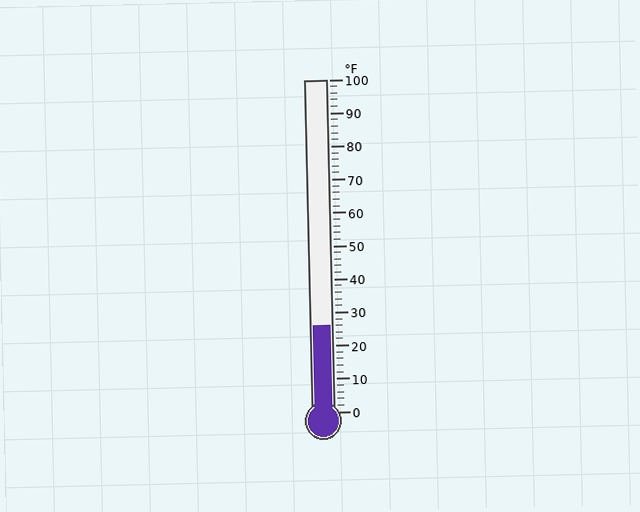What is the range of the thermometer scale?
The thermometer scale ranges from 0°F to 100°F.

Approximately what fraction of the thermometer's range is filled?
The thermometer is filled to approximately 25% of its range.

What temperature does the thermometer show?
The thermometer shows approximately 26°F.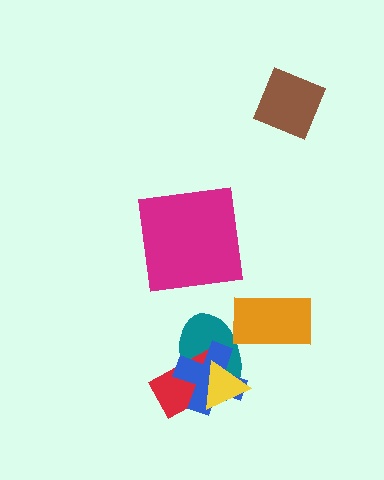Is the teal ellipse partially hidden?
Yes, it is partially covered by another shape.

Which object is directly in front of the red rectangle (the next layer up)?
The blue cross is directly in front of the red rectangle.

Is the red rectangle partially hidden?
Yes, it is partially covered by another shape.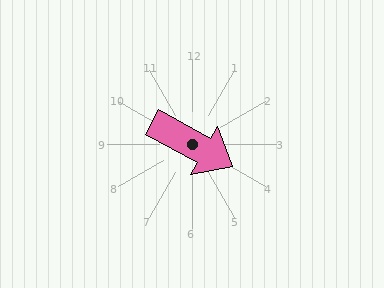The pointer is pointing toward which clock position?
Roughly 4 o'clock.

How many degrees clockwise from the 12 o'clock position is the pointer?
Approximately 119 degrees.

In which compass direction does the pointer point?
Southeast.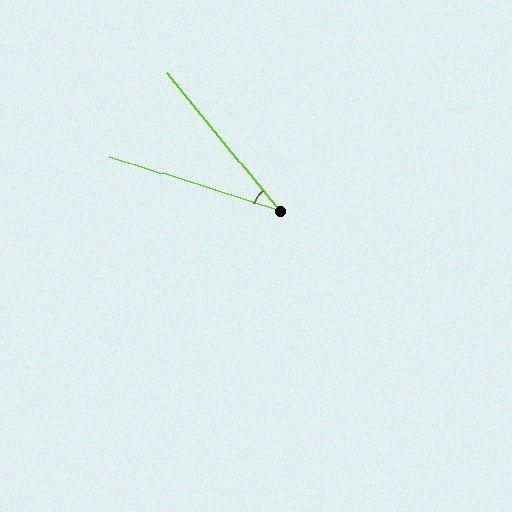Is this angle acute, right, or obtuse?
It is acute.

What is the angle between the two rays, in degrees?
Approximately 33 degrees.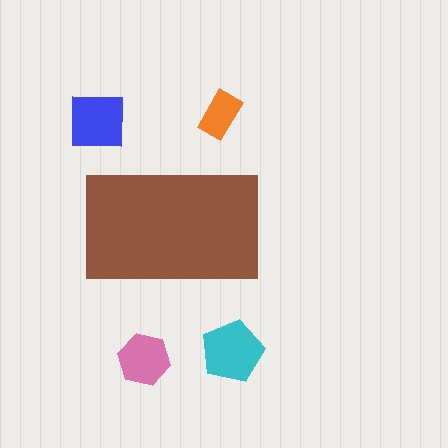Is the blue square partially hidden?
No, the blue square is fully visible.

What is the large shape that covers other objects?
A brown rectangle.